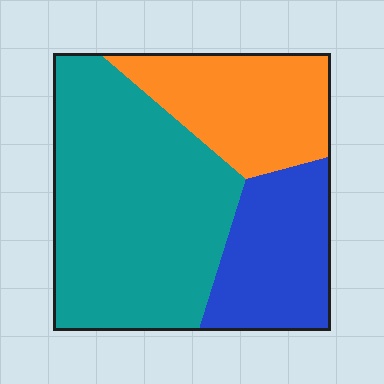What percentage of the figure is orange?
Orange covers 25% of the figure.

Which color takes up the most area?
Teal, at roughly 55%.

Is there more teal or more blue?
Teal.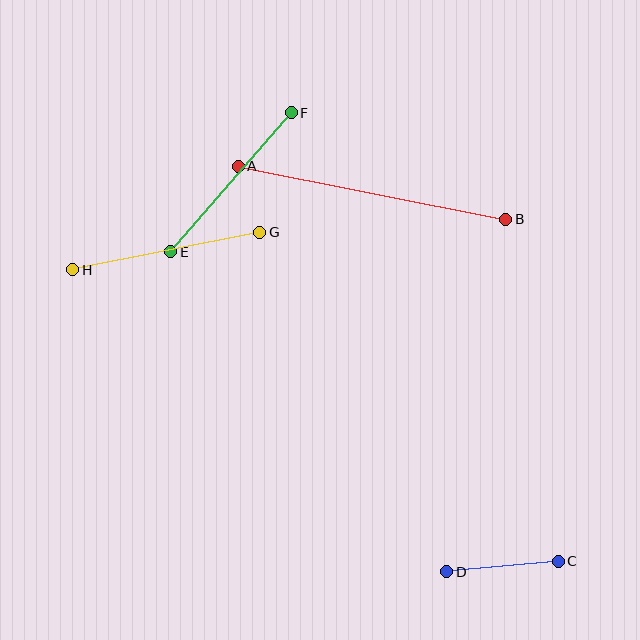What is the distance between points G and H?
The distance is approximately 191 pixels.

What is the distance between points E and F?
The distance is approximately 184 pixels.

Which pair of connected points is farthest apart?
Points A and B are farthest apart.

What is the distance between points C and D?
The distance is approximately 112 pixels.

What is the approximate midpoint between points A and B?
The midpoint is at approximately (372, 193) pixels.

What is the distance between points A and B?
The distance is approximately 273 pixels.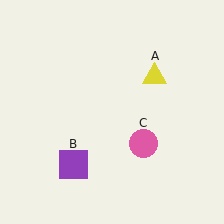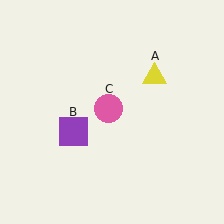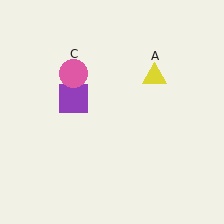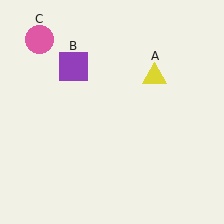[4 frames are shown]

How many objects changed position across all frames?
2 objects changed position: purple square (object B), pink circle (object C).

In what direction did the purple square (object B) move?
The purple square (object B) moved up.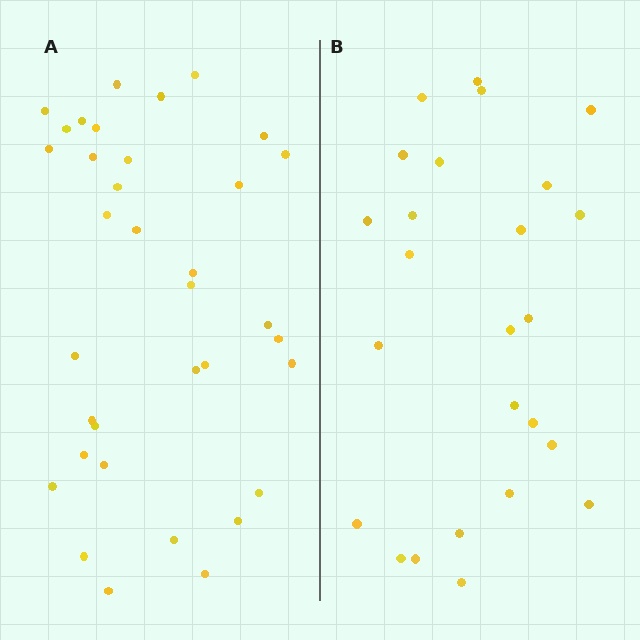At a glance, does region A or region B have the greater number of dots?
Region A (the left region) has more dots.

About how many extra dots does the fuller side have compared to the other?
Region A has roughly 10 or so more dots than region B.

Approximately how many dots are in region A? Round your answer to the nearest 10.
About 40 dots. (The exact count is 35, which rounds to 40.)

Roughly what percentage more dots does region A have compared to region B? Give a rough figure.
About 40% more.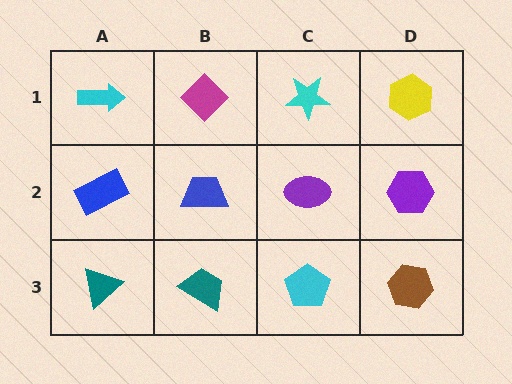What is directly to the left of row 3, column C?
A teal trapezoid.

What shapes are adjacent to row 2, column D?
A yellow hexagon (row 1, column D), a brown hexagon (row 3, column D), a purple ellipse (row 2, column C).